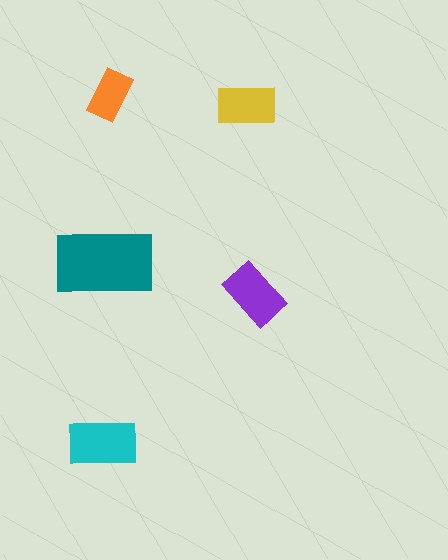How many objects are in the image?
There are 5 objects in the image.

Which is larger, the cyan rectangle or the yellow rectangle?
The cyan one.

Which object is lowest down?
The cyan rectangle is bottommost.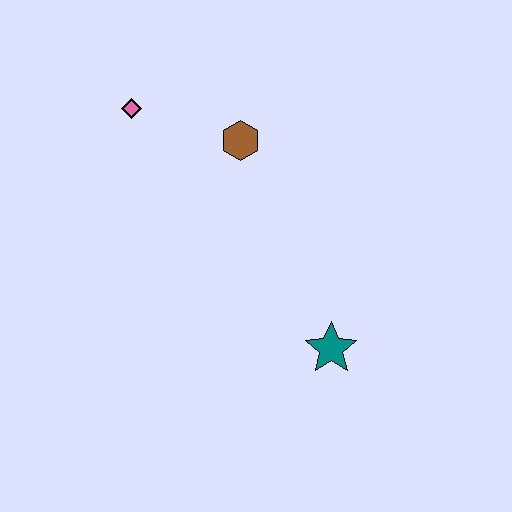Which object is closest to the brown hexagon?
The pink diamond is closest to the brown hexagon.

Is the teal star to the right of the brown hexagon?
Yes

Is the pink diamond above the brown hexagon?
Yes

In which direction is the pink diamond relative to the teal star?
The pink diamond is above the teal star.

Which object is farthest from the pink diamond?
The teal star is farthest from the pink diamond.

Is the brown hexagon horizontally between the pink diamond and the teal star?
Yes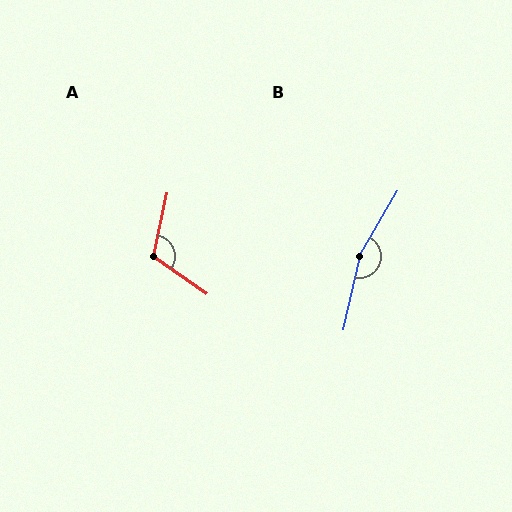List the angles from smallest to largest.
A (113°), B (162°).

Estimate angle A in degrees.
Approximately 113 degrees.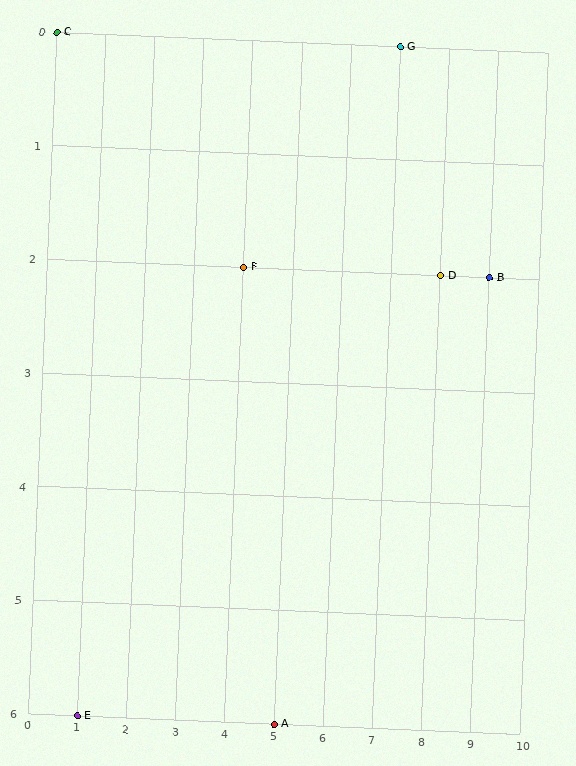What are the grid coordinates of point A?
Point A is at grid coordinates (5, 6).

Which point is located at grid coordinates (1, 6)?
Point E is at (1, 6).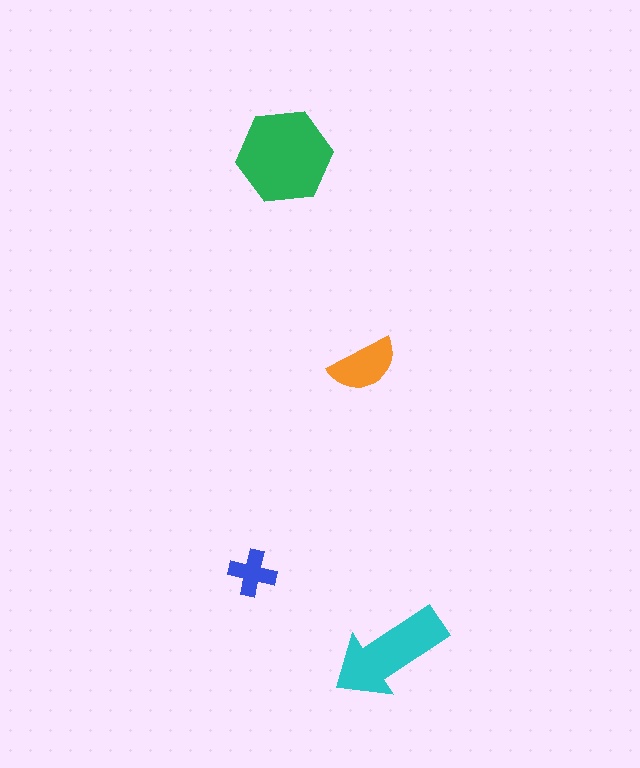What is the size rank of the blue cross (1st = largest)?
4th.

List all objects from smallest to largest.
The blue cross, the orange semicircle, the cyan arrow, the green hexagon.